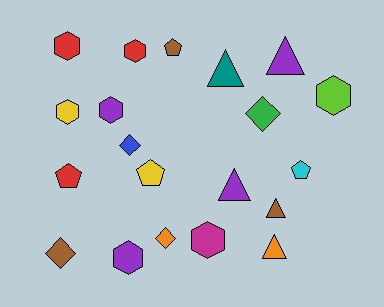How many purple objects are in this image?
There are 4 purple objects.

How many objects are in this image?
There are 20 objects.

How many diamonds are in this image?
There are 4 diamonds.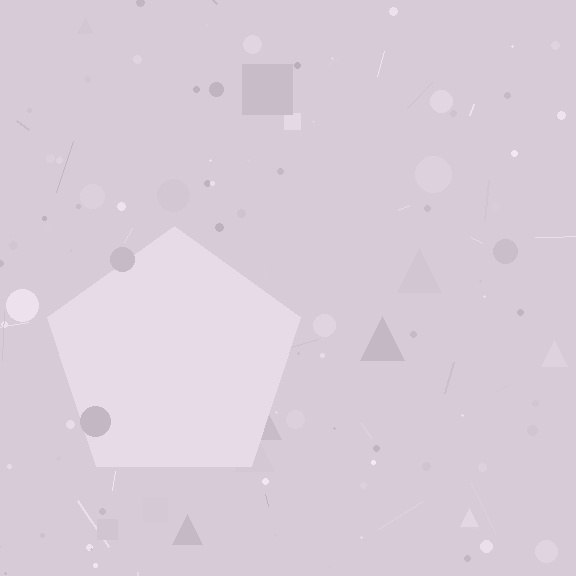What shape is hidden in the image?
A pentagon is hidden in the image.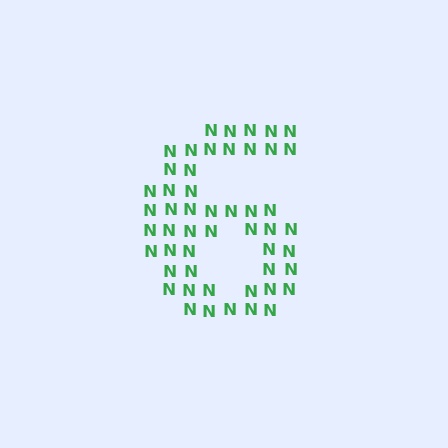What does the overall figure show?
The overall figure shows the digit 6.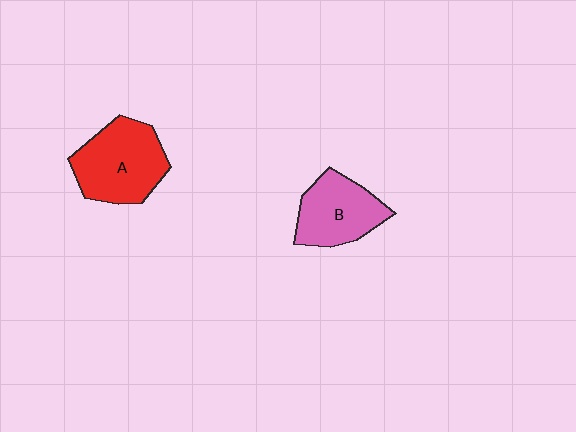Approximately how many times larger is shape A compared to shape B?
Approximately 1.2 times.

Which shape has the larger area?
Shape A (red).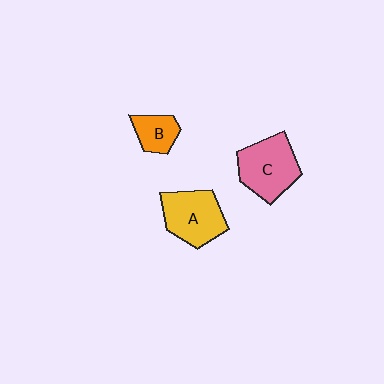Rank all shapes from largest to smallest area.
From largest to smallest: C (pink), A (yellow), B (orange).